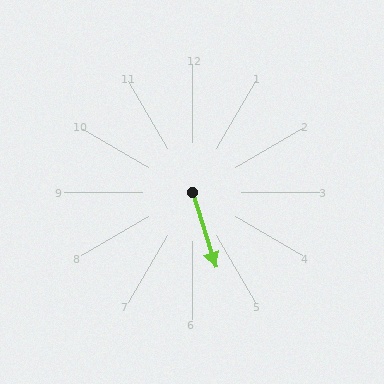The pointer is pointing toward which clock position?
Roughly 5 o'clock.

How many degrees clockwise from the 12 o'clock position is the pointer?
Approximately 163 degrees.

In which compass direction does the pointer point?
South.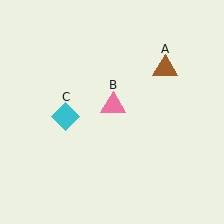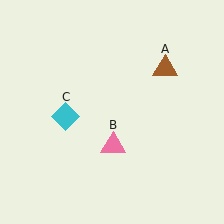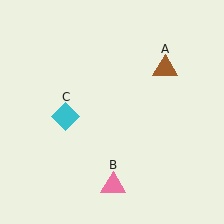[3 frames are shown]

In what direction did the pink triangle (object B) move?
The pink triangle (object B) moved down.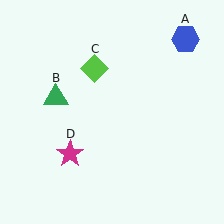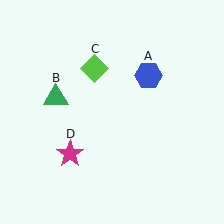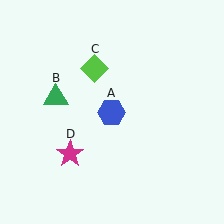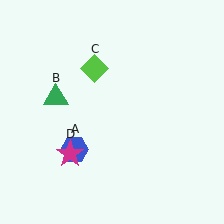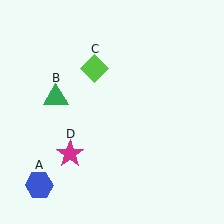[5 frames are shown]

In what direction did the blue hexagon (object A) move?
The blue hexagon (object A) moved down and to the left.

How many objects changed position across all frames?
1 object changed position: blue hexagon (object A).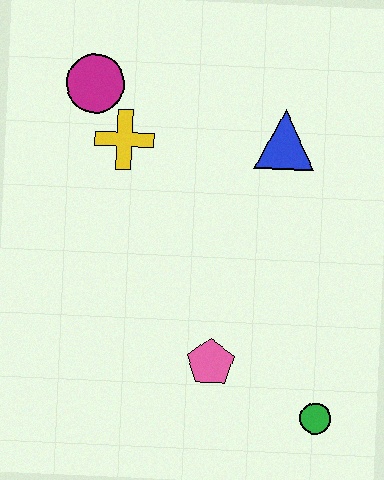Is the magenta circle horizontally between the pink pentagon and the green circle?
No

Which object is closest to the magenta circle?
The yellow cross is closest to the magenta circle.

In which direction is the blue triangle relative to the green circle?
The blue triangle is above the green circle.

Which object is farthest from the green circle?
The magenta circle is farthest from the green circle.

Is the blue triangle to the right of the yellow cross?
Yes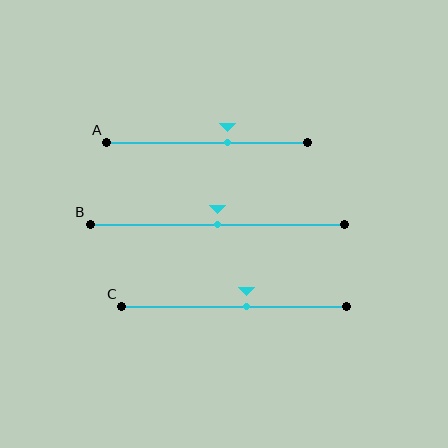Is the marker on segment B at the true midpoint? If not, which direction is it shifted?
Yes, the marker on segment B is at the true midpoint.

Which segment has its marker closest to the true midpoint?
Segment B has its marker closest to the true midpoint.